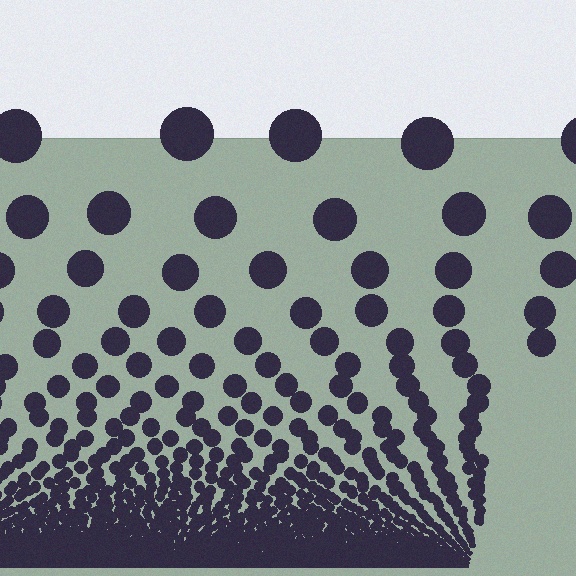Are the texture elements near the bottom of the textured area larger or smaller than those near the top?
Smaller. The gradient is inverted — elements near the bottom are smaller and denser.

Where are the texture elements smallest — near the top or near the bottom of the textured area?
Near the bottom.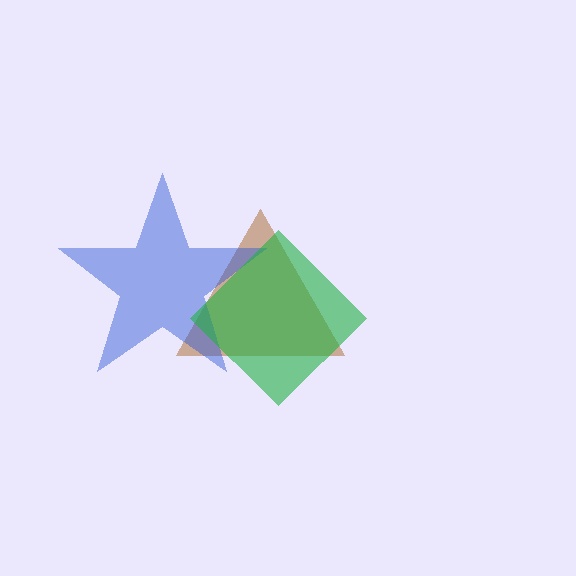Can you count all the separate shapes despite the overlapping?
Yes, there are 3 separate shapes.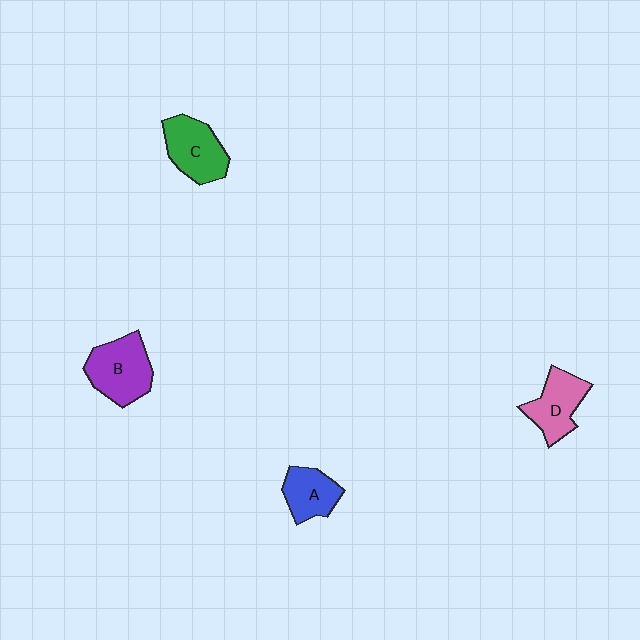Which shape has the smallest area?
Shape A (blue).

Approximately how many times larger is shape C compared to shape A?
Approximately 1.3 times.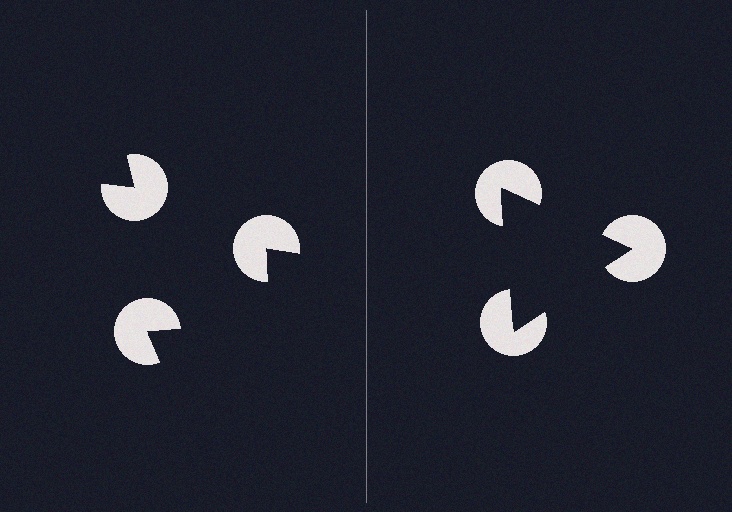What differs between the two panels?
The pac-man discs are positioned identically on both sides; only the wedge orientations differ. On the right they align to a triangle; on the left they are misaligned.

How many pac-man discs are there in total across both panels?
6 — 3 on each side.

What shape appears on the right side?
An illusory triangle.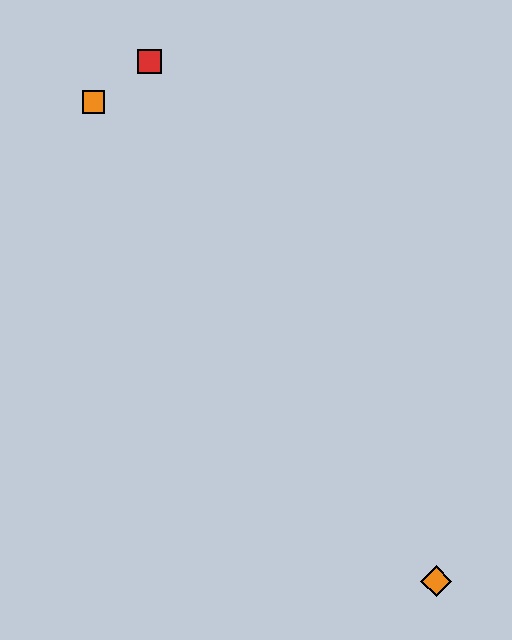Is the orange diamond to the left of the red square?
No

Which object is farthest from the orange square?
The orange diamond is farthest from the orange square.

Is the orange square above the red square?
No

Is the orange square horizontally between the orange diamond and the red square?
No